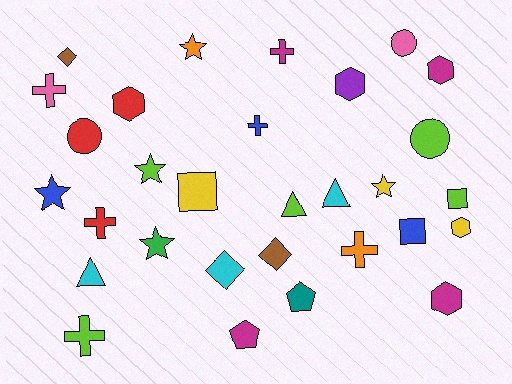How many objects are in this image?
There are 30 objects.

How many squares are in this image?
There are 3 squares.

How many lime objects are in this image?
There are 5 lime objects.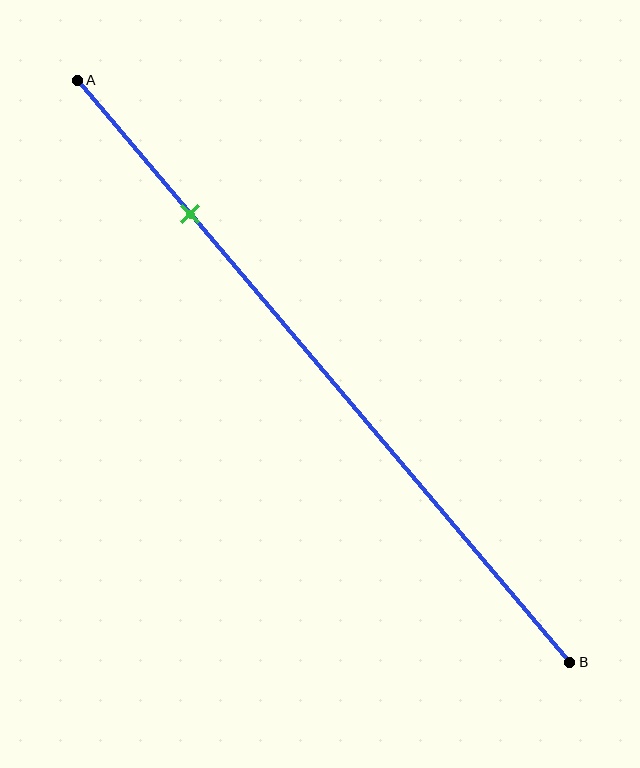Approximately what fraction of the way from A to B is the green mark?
The green mark is approximately 25% of the way from A to B.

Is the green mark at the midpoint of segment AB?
No, the mark is at about 25% from A, not at the 50% midpoint.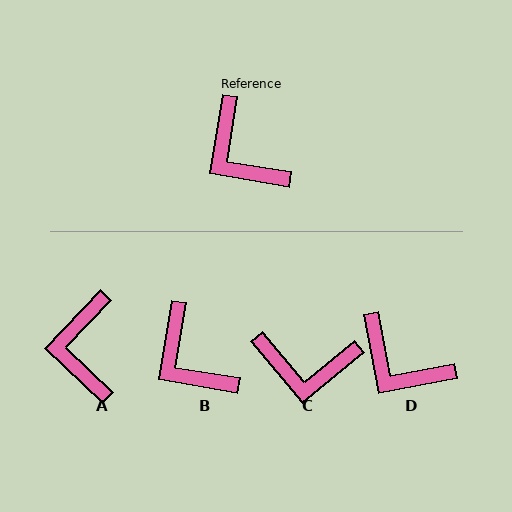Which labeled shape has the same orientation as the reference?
B.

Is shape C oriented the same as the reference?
No, it is off by about 49 degrees.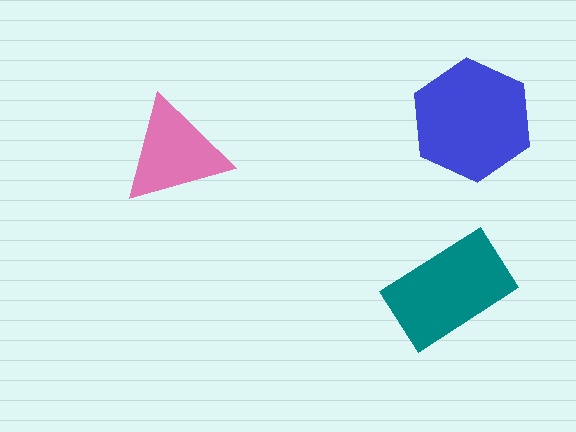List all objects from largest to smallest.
The blue hexagon, the teal rectangle, the pink triangle.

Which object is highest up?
The blue hexagon is topmost.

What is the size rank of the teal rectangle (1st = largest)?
2nd.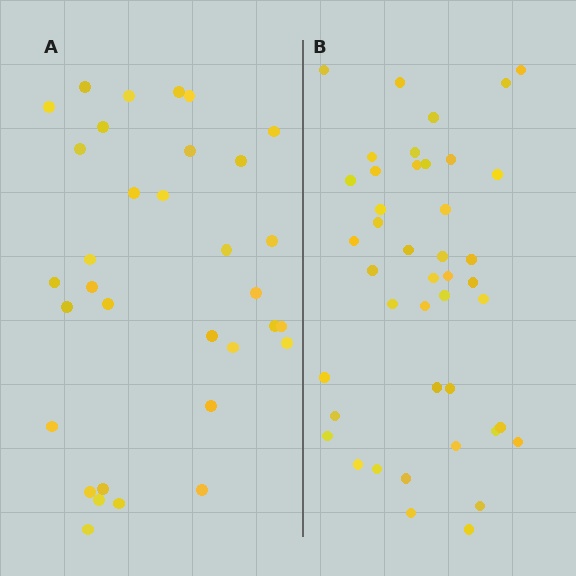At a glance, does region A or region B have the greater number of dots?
Region B (the right region) has more dots.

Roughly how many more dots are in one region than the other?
Region B has roughly 10 or so more dots than region A.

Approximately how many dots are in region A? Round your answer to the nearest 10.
About 30 dots. (The exact count is 33, which rounds to 30.)